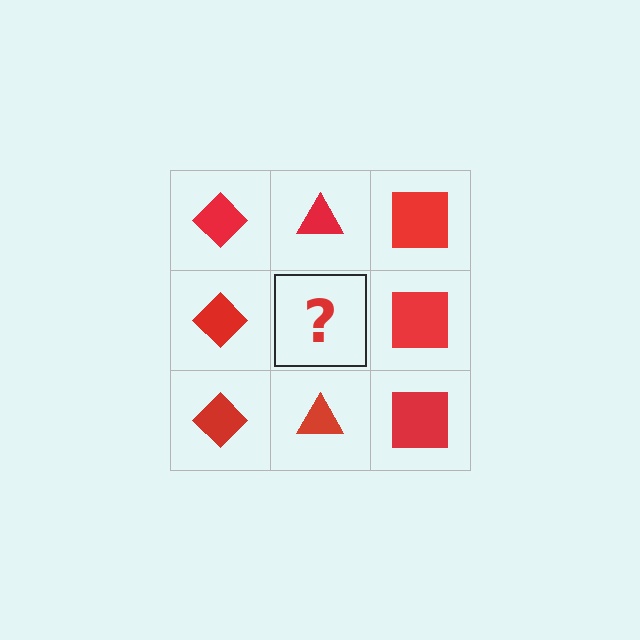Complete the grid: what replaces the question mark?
The question mark should be replaced with a red triangle.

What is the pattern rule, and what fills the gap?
The rule is that each column has a consistent shape. The gap should be filled with a red triangle.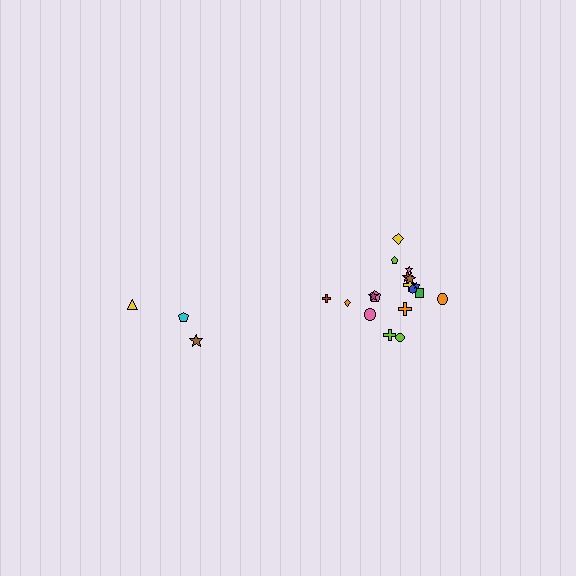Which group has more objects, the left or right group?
The right group.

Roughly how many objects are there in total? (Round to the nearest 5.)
Roughly 20 objects in total.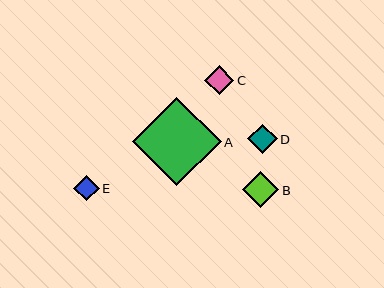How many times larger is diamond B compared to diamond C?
Diamond B is approximately 1.2 times the size of diamond C.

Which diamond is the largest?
Diamond A is the largest with a size of approximately 88 pixels.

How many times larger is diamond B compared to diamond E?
Diamond B is approximately 1.4 times the size of diamond E.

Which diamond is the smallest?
Diamond E is the smallest with a size of approximately 25 pixels.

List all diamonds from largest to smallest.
From largest to smallest: A, B, C, D, E.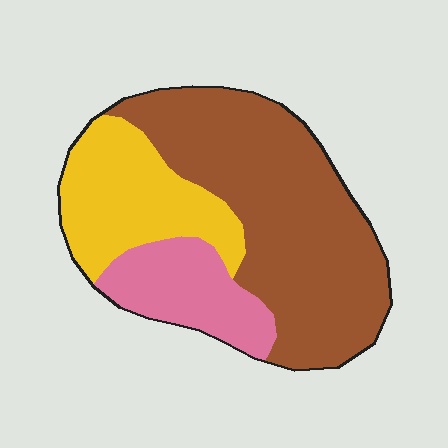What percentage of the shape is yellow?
Yellow takes up between a quarter and a half of the shape.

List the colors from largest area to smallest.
From largest to smallest: brown, yellow, pink.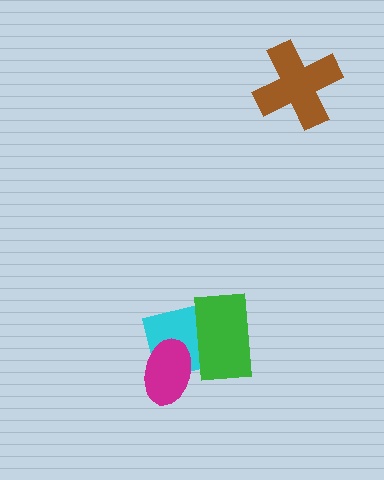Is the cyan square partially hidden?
Yes, it is partially covered by another shape.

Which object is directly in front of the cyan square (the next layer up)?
The magenta ellipse is directly in front of the cyan square.